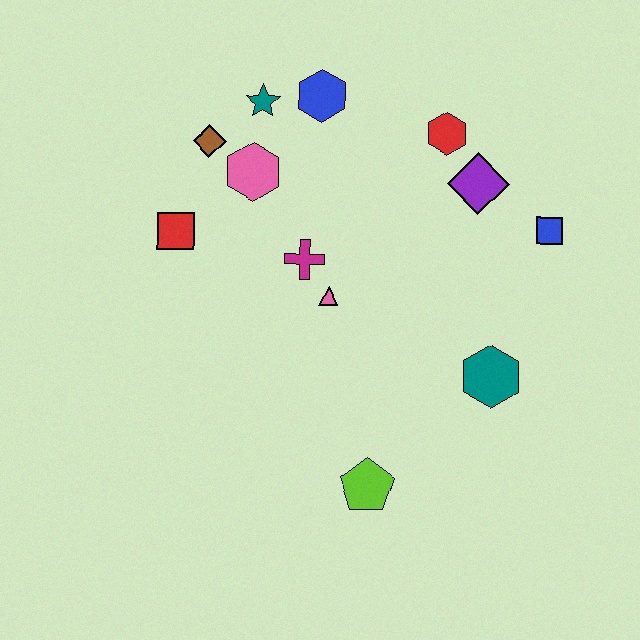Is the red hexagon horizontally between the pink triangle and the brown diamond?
No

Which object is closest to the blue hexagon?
The teal star is closest to the blue hexagon.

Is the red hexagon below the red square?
No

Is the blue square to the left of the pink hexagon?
No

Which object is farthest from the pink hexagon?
The lime pentagon is farthest from the pink hexagon.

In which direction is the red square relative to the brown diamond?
The red square is below the brown diamond.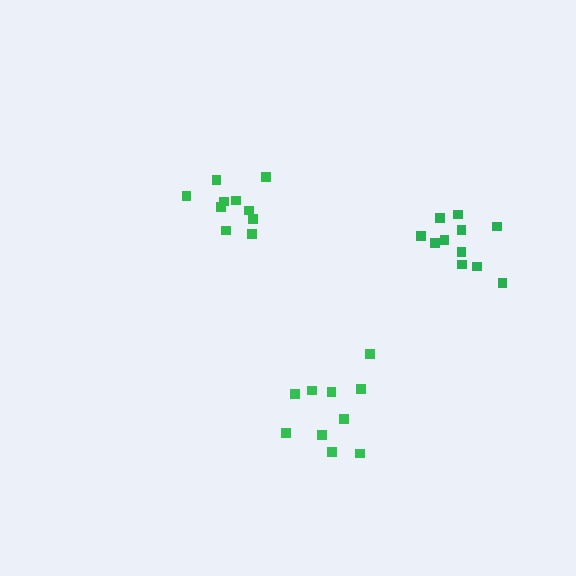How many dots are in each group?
Group 1: 10 dots, Group 2: 10 dots, Group 3: 11 dots (31 total).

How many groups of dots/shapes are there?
There are 3 groups.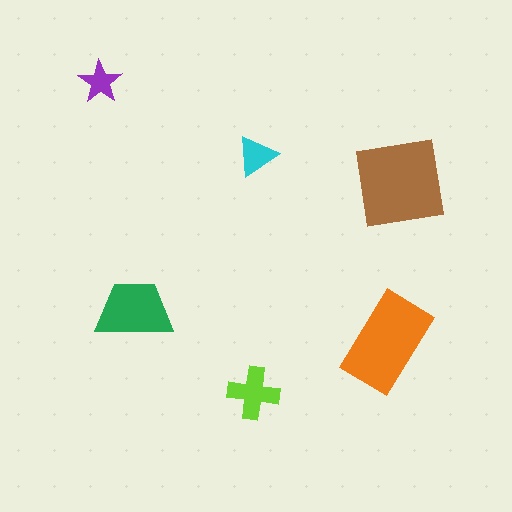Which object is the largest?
The brown square.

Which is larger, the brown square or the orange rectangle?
The brown square.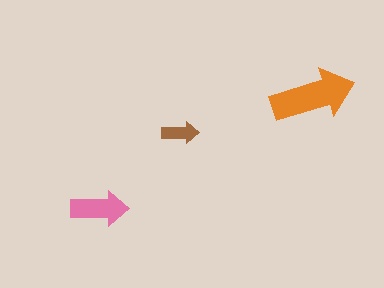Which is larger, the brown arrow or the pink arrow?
The pink one.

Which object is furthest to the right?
The orange arrow is rightmost.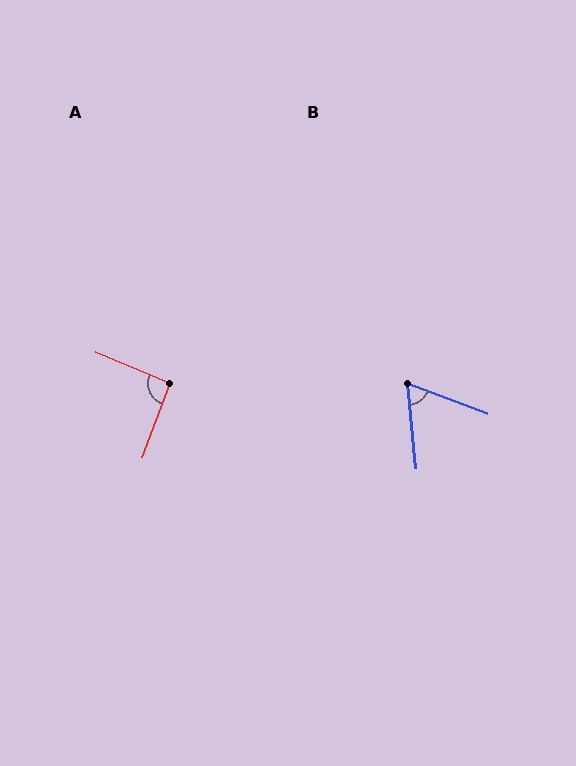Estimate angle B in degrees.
Approximately 64 degrees.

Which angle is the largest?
A, at approximately 92 degrees.